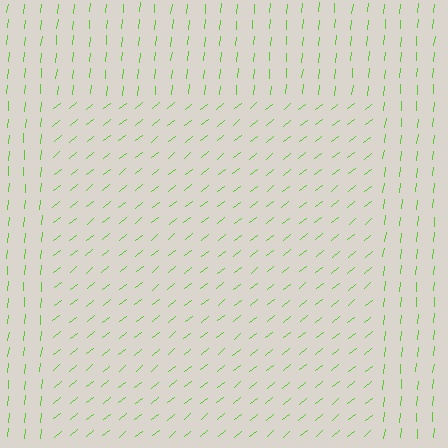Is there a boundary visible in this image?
Yes, there is a texture boundary formed by a change in line orientation.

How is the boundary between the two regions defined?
The boundary is defined purely by a change in line orientation (approximately 45 degrees difference). All lines are the same color and thickness.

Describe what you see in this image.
The image is filled with small lime line segments. A rectangle region in the image has lines oriented differently from the surrounding lines, creating a visible texture boundary.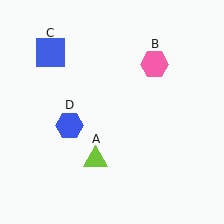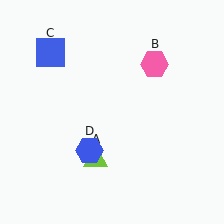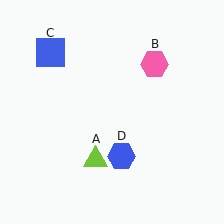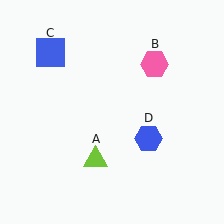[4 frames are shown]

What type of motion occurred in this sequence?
The blue hexagon (object D) rotated counterclockwise around the center of the scene.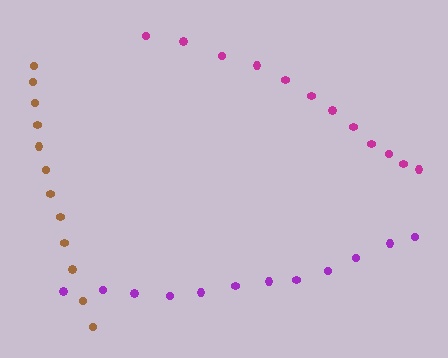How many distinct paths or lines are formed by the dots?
There are 3 distinct paths.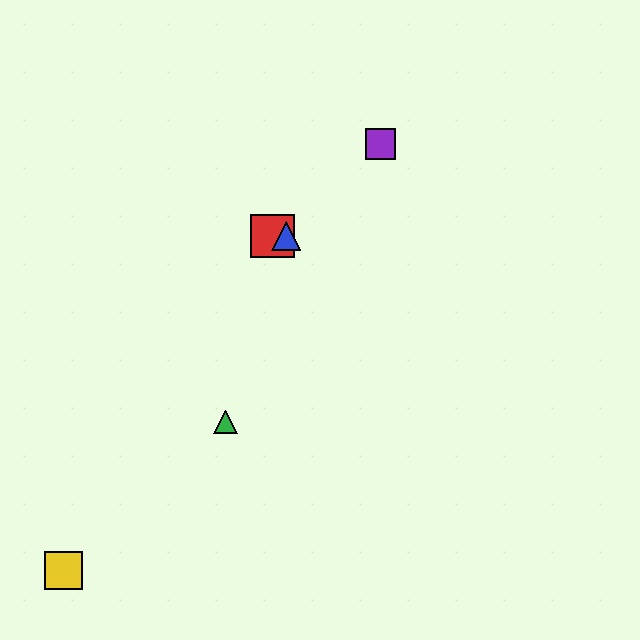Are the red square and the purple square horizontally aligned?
No, the red square is at y≈236 and the purple square is at y≈144.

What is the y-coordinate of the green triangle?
The green triangle is at y≈422.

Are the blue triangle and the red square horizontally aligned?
Yes, both are at y≈236.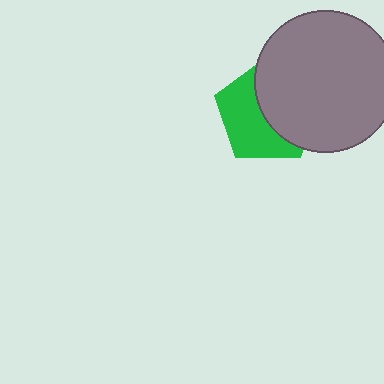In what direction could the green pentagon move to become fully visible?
The green pentagon could move left. That would shift it out from behind the gray circle entirely.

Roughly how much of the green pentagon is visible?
About half of it is visible (roughly 50%).